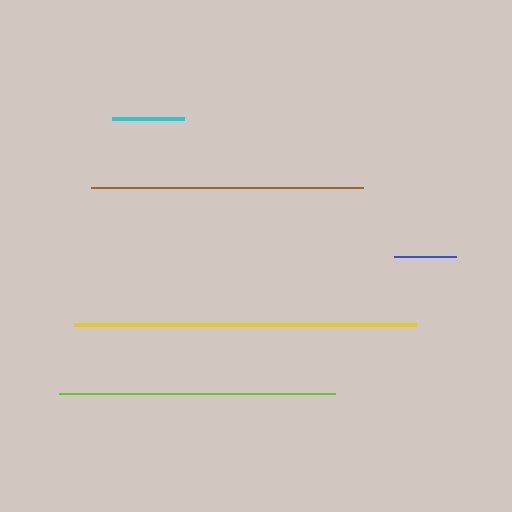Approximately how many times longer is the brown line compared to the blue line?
The brown line is approximately 4.3 times the length of the blue line.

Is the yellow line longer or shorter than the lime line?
The yellow line is longer than the lime line.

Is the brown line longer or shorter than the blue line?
The brown line is longer than the blue line.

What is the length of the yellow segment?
The yellow segment is approximately 342 pixels long.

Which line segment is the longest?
The yellow line is the longest at approximately 342 pixels.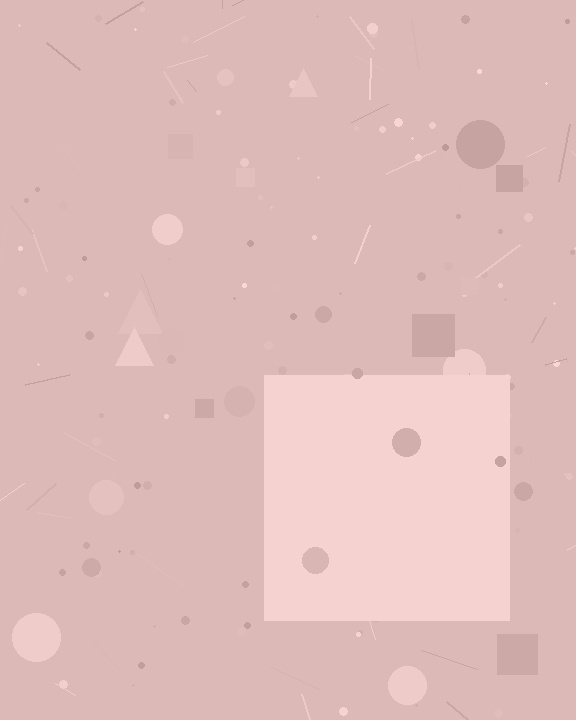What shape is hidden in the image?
A square is hidden in the image.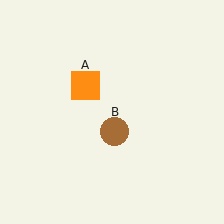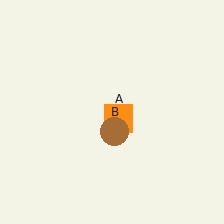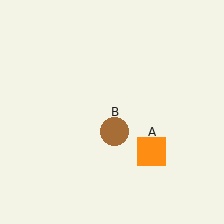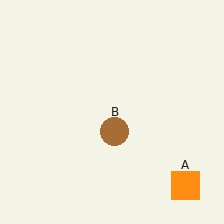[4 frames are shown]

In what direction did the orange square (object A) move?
The orange square (object A) moved down and to the right.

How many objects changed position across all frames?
1 object changed position: orange square (object A).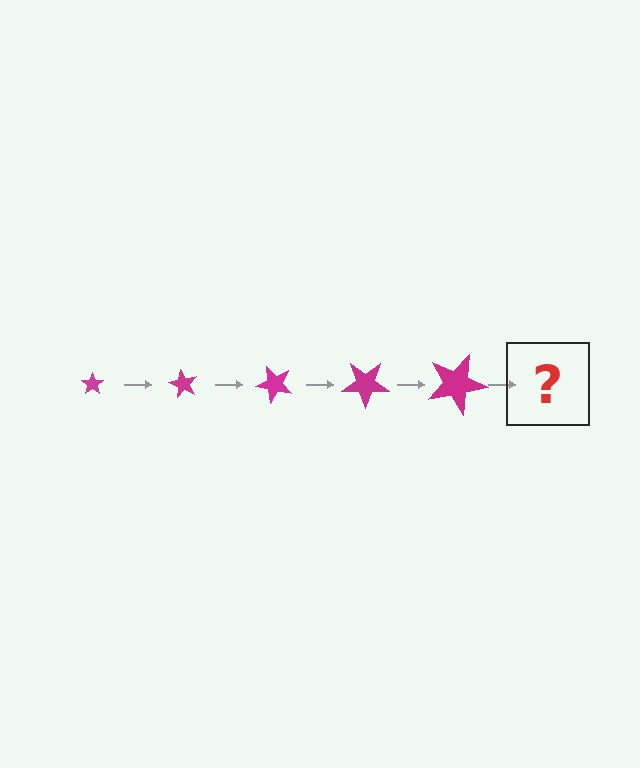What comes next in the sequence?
The next element should be a star, larger than the previous one and rotated 300 degrees from the start.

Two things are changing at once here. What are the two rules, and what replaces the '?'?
The two rules are that the star grows larger each step and it rotates 60 degrees each step. The '?' should be a star, larger than the previous one and rotated 300 degrees from the start.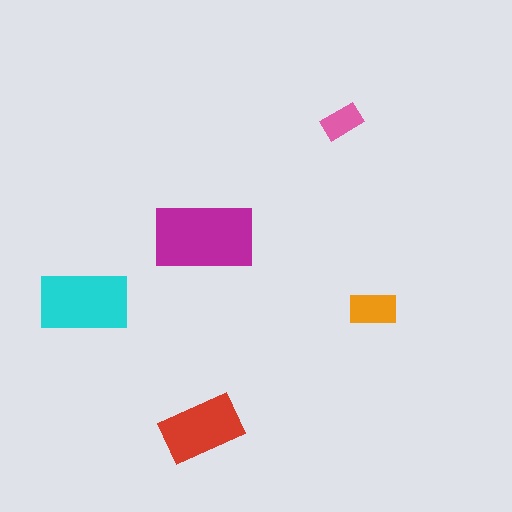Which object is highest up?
The pink rectangle is topmost.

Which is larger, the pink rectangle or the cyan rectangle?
The cyan one.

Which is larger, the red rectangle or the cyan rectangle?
The cyan one.